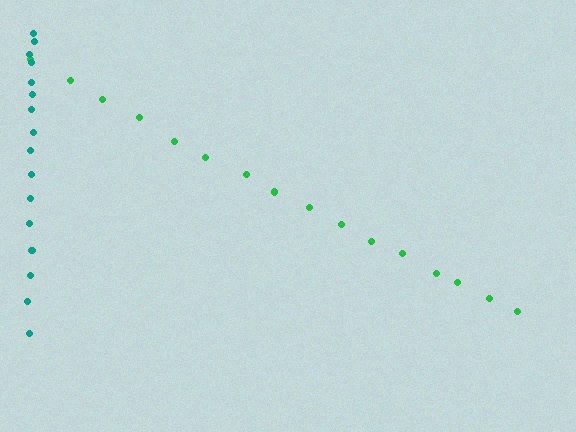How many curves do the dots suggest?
There are 2 distinct paths.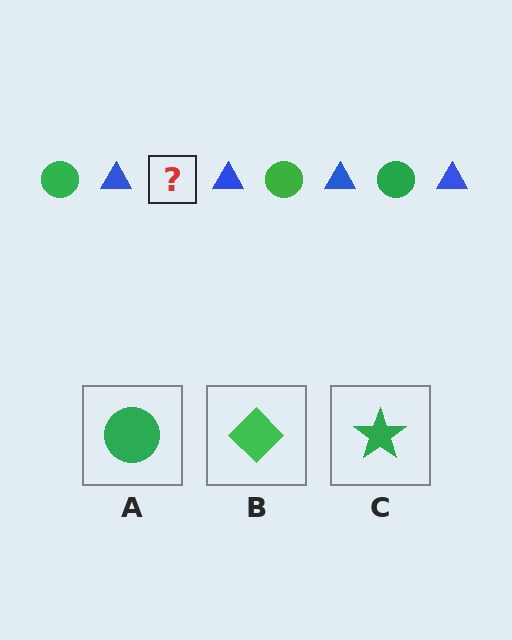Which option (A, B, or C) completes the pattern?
A.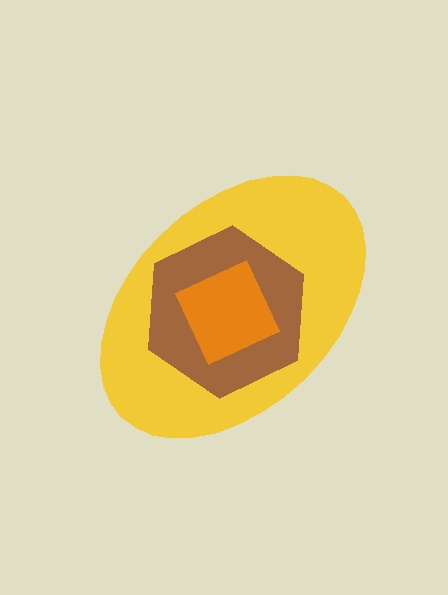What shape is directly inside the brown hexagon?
The orange diamond.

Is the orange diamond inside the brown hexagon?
Yes.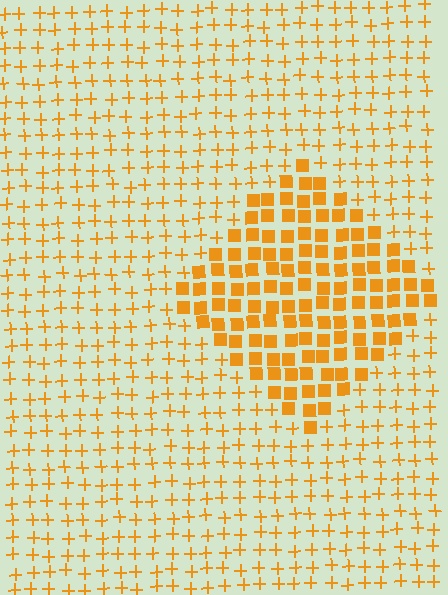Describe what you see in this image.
The image is filled with small orange elements arranged in a uniform grid. A diamond-shaped region contains squares, while the surrounding area contains plus signs. The boundary is defined purely by the change in element shape.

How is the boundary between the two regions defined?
The boundary is defined by a change in element shape: squares inside vs. plus signs outside. All elements share the same color and spacing.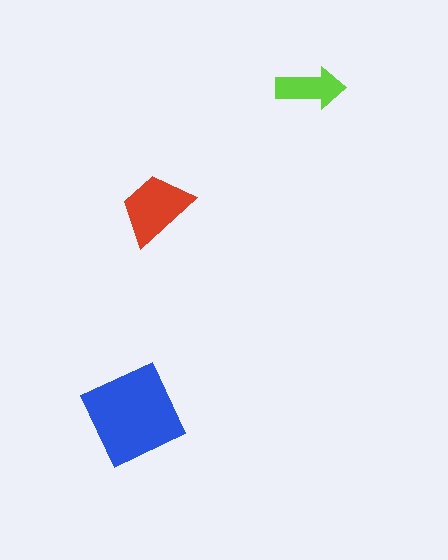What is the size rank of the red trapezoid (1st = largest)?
2nd.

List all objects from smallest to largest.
The lime arrow, the red trapezoid, the blue square.